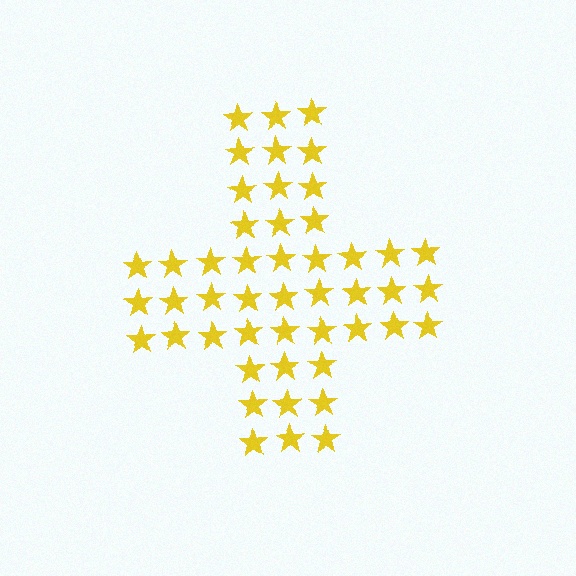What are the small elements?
The small elements are stars.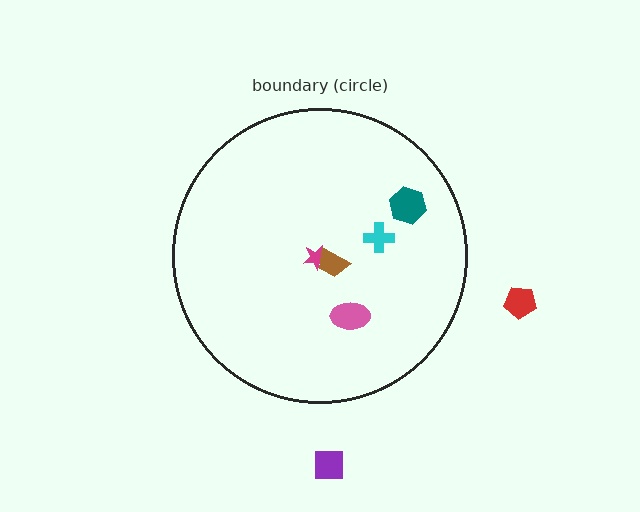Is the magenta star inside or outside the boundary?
Inside.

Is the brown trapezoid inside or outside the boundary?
Inside.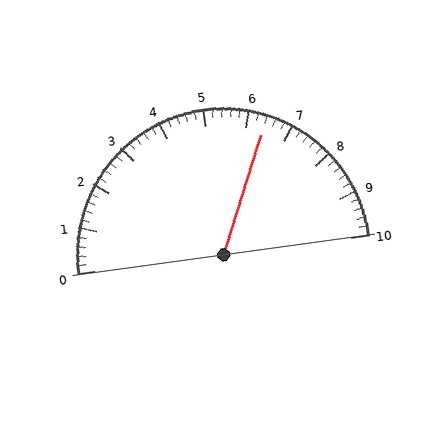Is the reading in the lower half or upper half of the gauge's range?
The reading is in the upper half of the range (0 to 10).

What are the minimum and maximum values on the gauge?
The gauge ranges from 0 to 10.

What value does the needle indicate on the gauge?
The needle indicates approximately 6.4.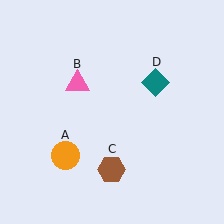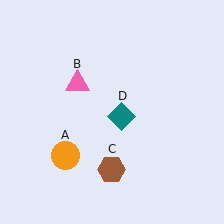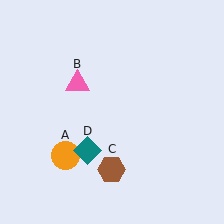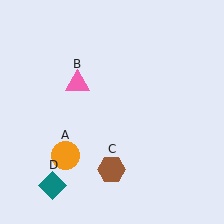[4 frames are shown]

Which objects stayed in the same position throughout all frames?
Orange circle (object A) and pink triangle (object B) and brown hexagon (object C) remained stationary.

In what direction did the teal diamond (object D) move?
The teal diamond (object D) moved down and to the left.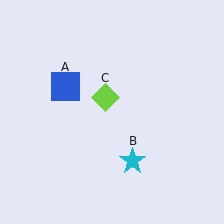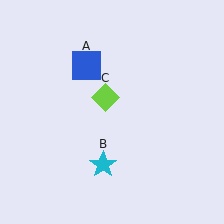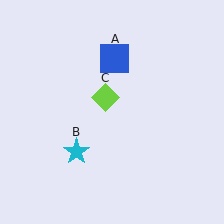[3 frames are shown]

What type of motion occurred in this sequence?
The blue square (object A), cyan star (object B) rotated clockwise around the center of the scene.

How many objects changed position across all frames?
2 objects changed position: blue square (object A), cyan star (object B).